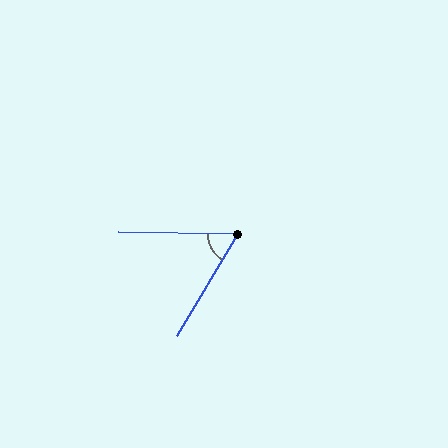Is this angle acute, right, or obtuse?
It is acute.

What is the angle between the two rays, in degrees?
Approximately 60 degrees.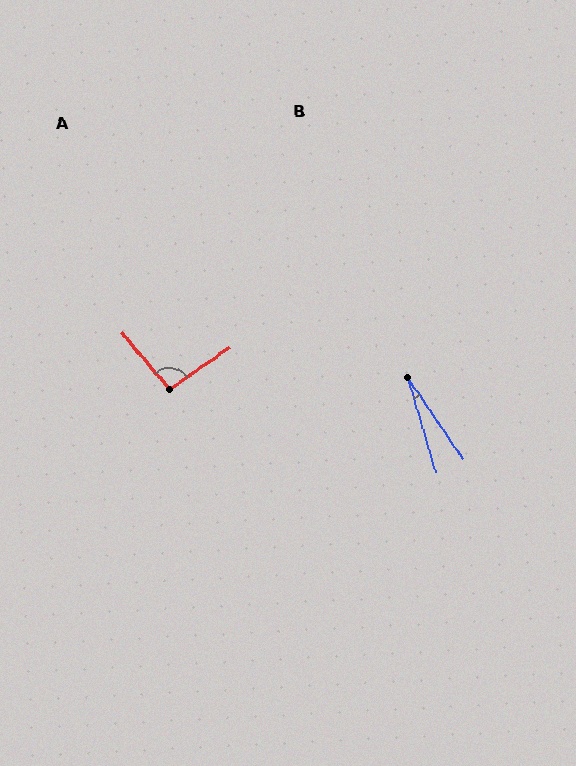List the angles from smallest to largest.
B (18°), A (96°).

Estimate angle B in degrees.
Approximately 18 degrees.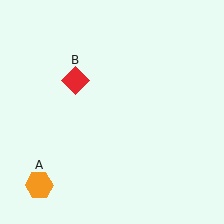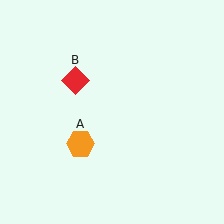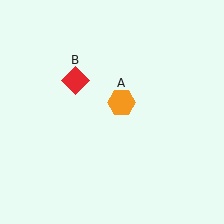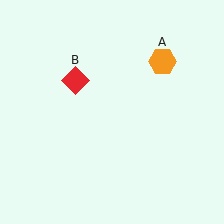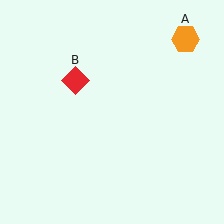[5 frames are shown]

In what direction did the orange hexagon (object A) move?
The orange hexagon (object A) moved up and to the right.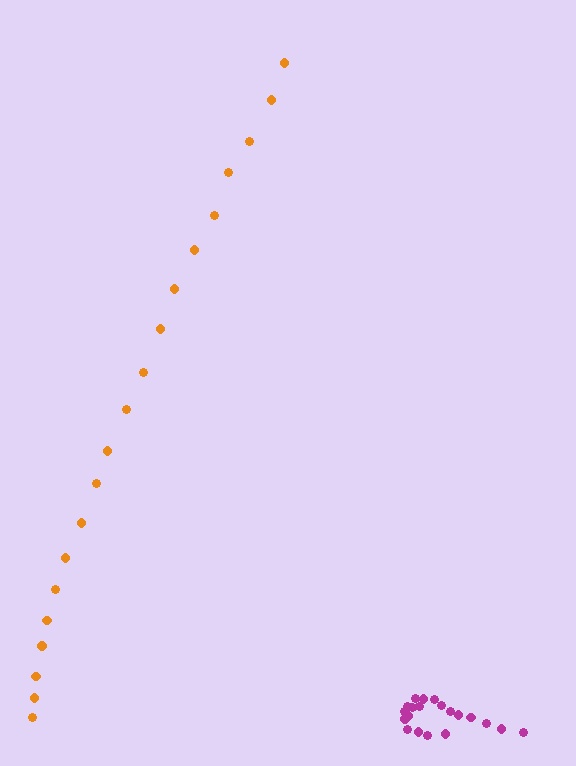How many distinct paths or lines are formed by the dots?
There are 2 distinct paths.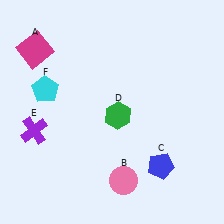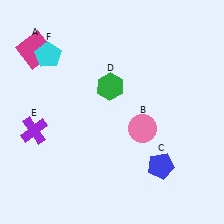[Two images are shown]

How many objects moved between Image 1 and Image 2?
3 objects moved between the two images.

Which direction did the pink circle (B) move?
The pink circle (B) moved up.